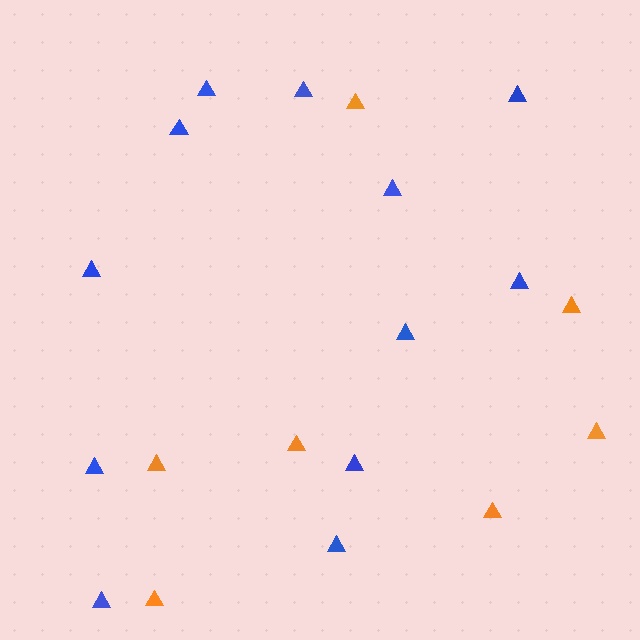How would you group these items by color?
There are 2 groups: one group of blue triangles (12) and one group of orange triangles (7).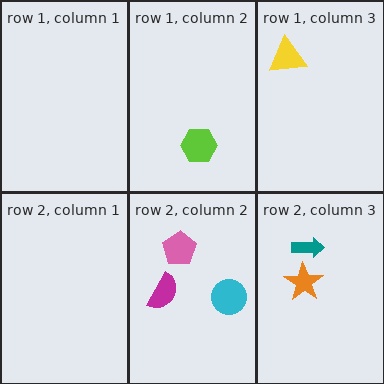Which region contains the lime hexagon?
The row 1, column 2 region.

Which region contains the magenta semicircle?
The row 2, column 2 region.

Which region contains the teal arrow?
The row 2, column 3 region.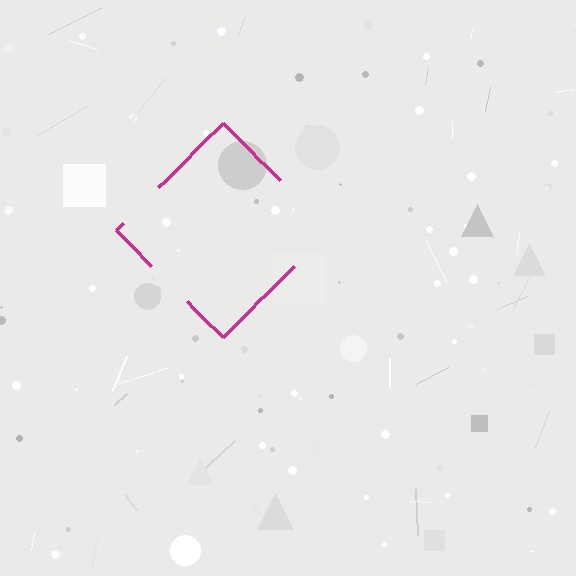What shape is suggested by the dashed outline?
The dashed outline suggests a diamond.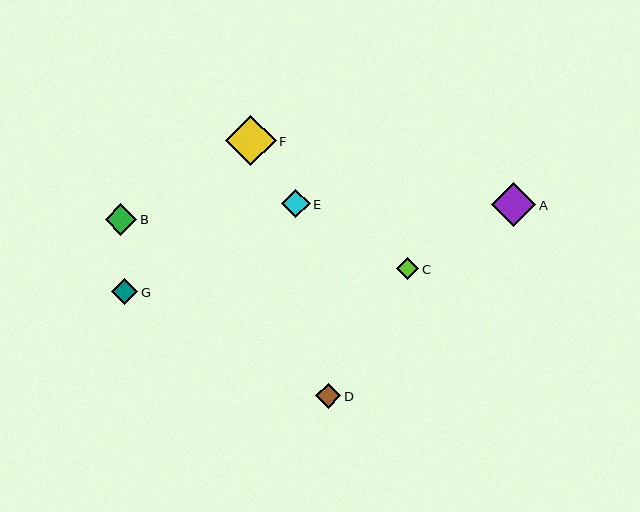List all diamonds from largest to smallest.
From largest to smallest: F, A, B, E, G, D, C.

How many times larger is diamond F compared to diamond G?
Diamond F is approximately 1.9 times the size of diamond G.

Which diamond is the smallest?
Diamond C is the smallest with a size of approximately 22 pixels.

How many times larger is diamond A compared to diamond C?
Diamond A is approximately 2.0 times the size of diamond C.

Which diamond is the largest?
Diamond F is the largest with a size of approximately 51 pixels.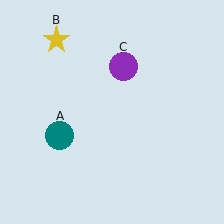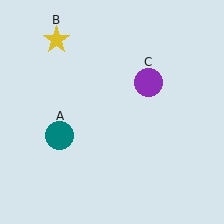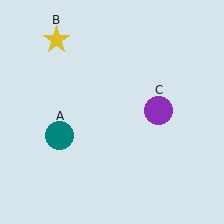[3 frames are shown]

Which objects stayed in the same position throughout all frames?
Teal circle (object A) and yellow star (object B) remained stationary.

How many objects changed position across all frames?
1 object changed position: purple circle (object C).